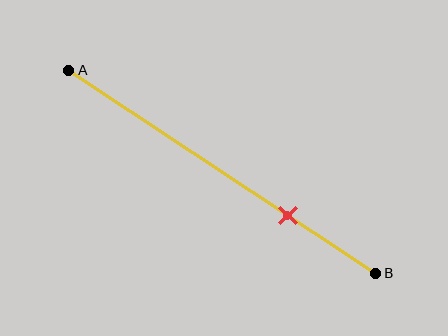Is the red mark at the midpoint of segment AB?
No, the mark is at about 70% from A, not at the 50% midpoint.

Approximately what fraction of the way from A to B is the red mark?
The red mark is approximately 70% of the way from A to B.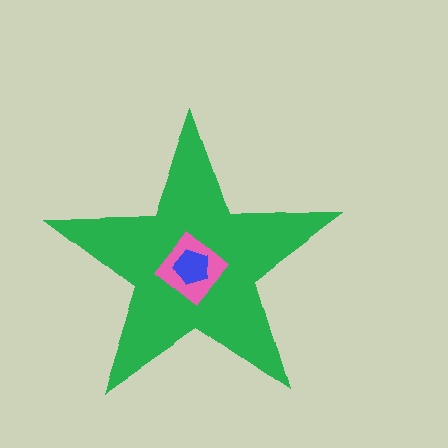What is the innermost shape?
The blue pentagon.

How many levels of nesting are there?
3.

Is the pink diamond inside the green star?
Yes.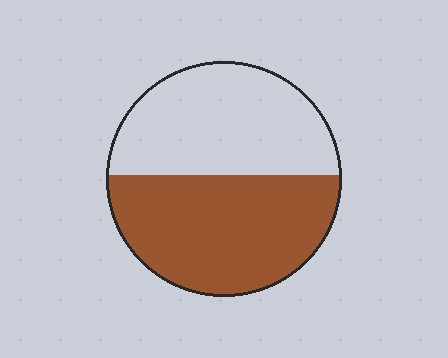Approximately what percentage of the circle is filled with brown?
Approximately 50%.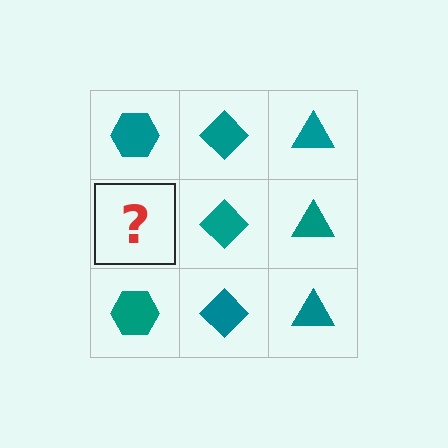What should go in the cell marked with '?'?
The missing cell should contain a teal hexagon.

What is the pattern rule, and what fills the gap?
The rule is that each column has a consistent shape. The gap should be filled with a teal hexagon.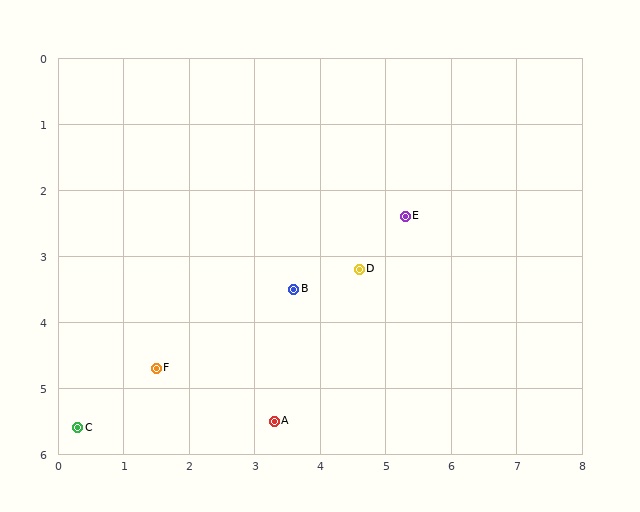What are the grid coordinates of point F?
Point F is at approximately (1.5, 4.7).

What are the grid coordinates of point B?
Point B is at approximately (3.6, 3.5).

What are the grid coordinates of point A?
Point A is at approximately (3.3, 5.5).